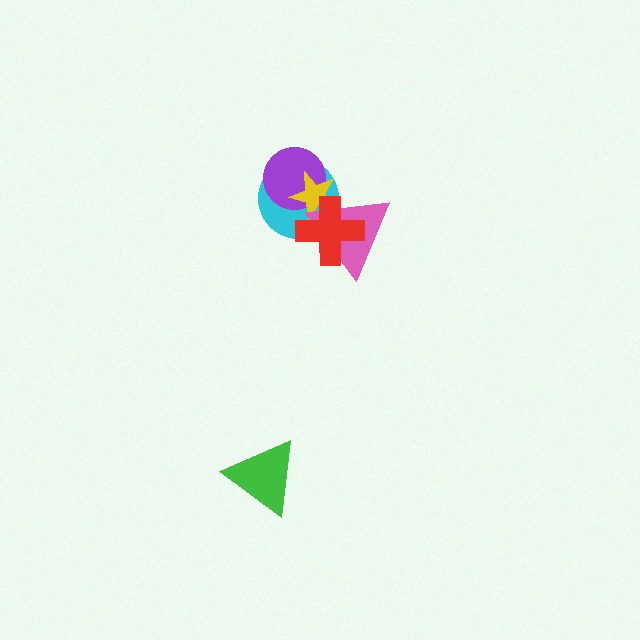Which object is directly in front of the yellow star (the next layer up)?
The pink triangle is directly in front of the yellow star.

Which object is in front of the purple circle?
The yellow star is in front of the purple circle.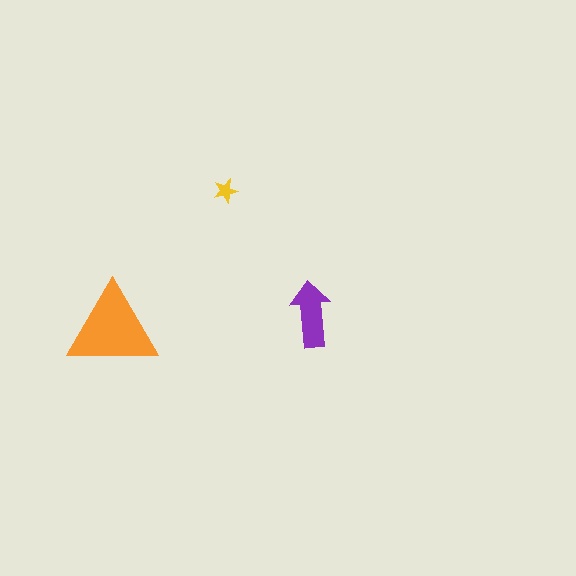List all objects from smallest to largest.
The yellow star, the purple arrow, the orange triangle.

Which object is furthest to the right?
The purple arrow is rightmost.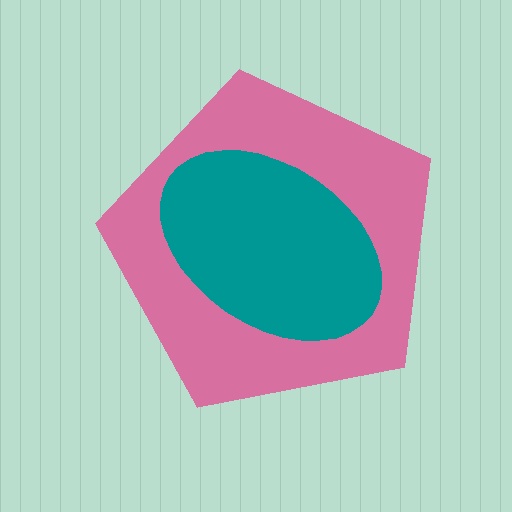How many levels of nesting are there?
2.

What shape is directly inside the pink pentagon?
The teal ellipse.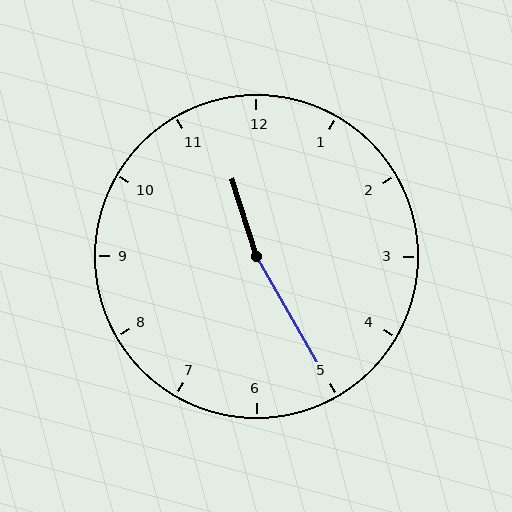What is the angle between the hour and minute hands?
Approximately 168 degrees.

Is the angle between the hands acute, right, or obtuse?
It is obtuse.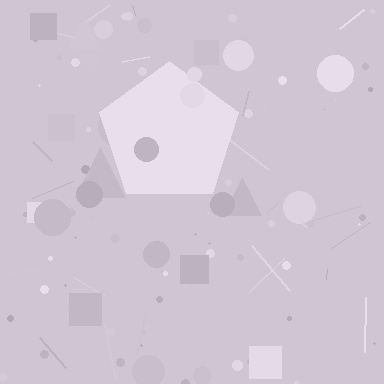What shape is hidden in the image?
A pentagon is hidden in the image.